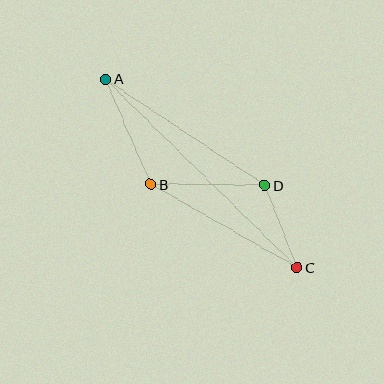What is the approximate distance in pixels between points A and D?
The distance between A and D is approximately 192 pixels.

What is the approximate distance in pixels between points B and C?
The distance between B and C is approximately 168 pixels.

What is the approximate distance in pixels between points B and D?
The distance between B and D is approximately 114 pixels.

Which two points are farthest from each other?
Points A and C are farthest from each other.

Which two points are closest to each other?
Points C and D are closest to each other.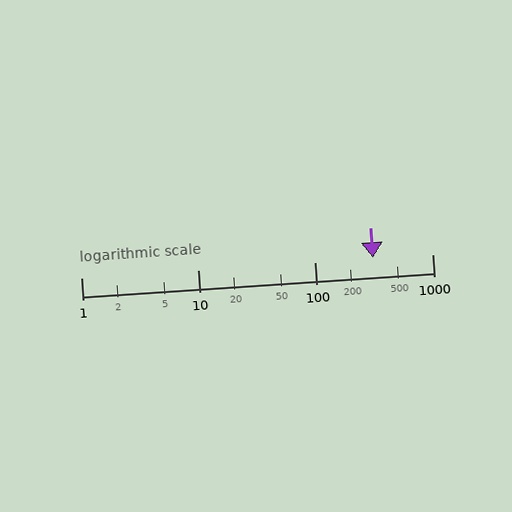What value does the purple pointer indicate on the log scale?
The pointer indicates approximately 310.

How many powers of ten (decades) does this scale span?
The scale spans 3 decades, from 1 to 1000.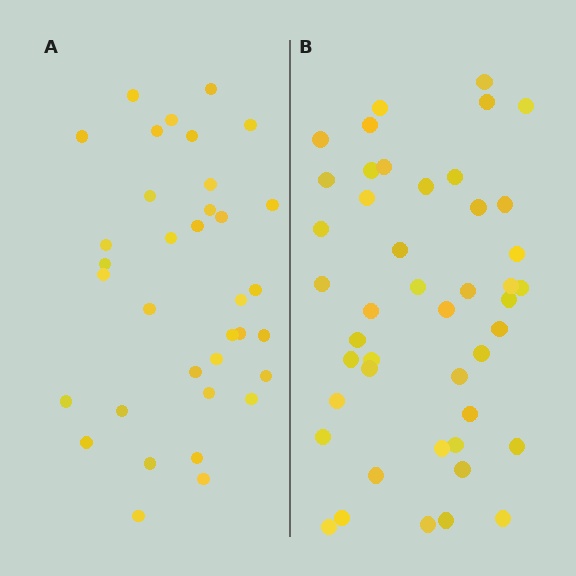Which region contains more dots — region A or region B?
Region B (the right region) has more dots.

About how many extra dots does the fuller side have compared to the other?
Region B has roughly 10 or so more dots than region A.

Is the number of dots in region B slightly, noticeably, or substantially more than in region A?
Region B has noticeably more, but not dramatically so. The ratio is roughly 1.3 to 1.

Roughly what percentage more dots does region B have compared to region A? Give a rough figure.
About 30% more.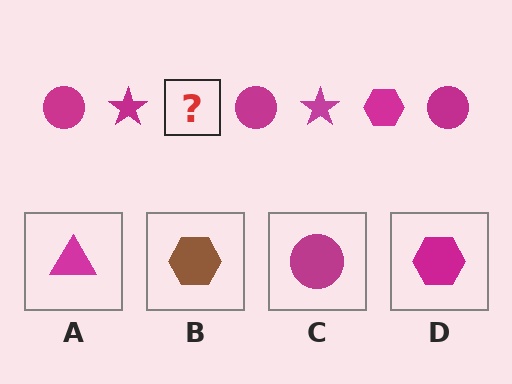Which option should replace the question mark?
Option D.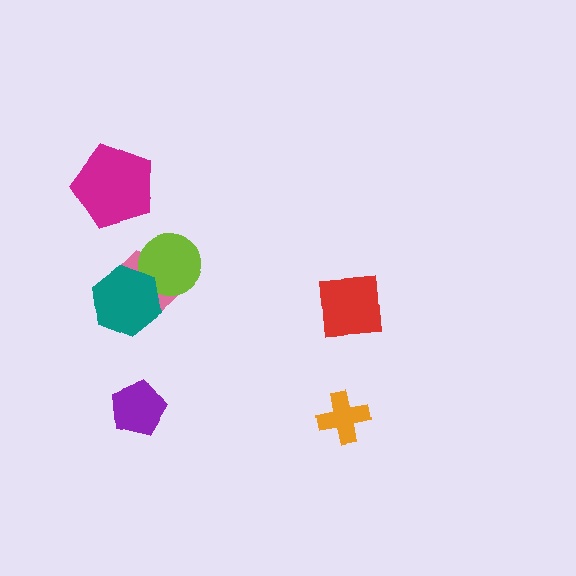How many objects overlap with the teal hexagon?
2 objects overlap with the teal hexagon.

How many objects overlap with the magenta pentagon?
0 objects overlap with the magenta pentagon.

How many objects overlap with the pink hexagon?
2 objects overlap with the pink hexagon.